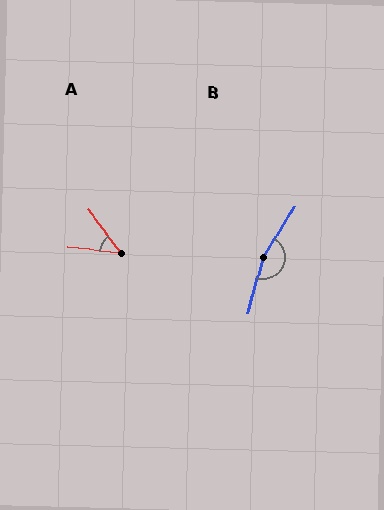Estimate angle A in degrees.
Approximately 47 degrees.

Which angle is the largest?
B, at approximately 163 degrees.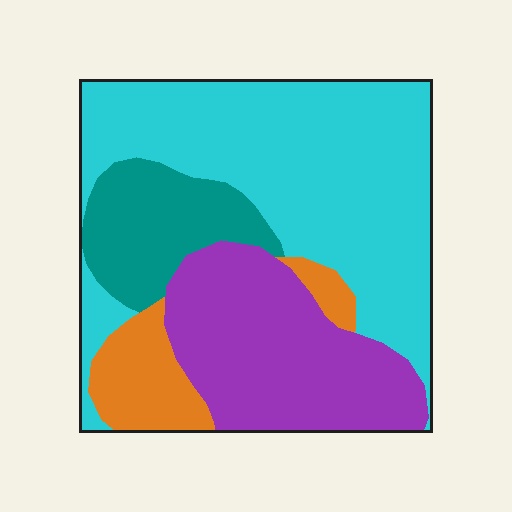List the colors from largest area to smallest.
From largest to smallest: cyan, purple, teal, orange.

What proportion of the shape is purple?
Purple takes up between a quarter and a half of the shape.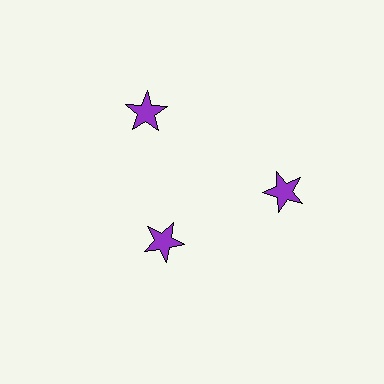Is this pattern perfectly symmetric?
No. The 3 purple stars are arranged in a ring, but one element near the 7 o'clock position is pulled inward toward the center, breaking the 3-fold rotational symmetry.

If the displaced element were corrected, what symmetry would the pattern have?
It would have 3-fold rotational symmetry — the pattern would map onto itself every 120 degrees.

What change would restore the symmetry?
The symmetry would be restored by moving it outward, back onto the ring so that all 3 stars sit at equal angles and equal distance from the center.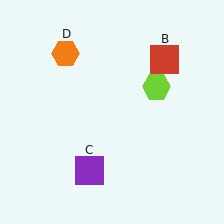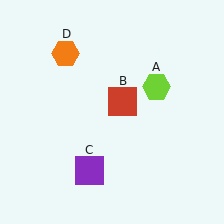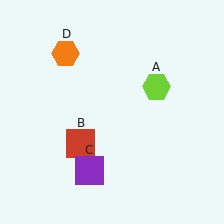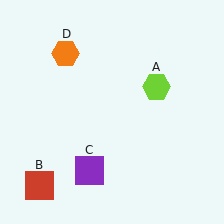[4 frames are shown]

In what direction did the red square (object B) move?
The red square (object B) moved down and to the left.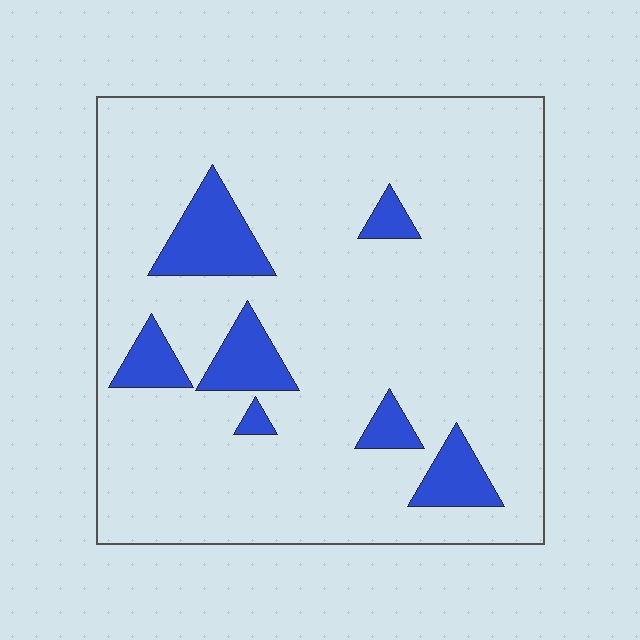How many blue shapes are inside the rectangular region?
7.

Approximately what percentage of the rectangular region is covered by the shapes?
Approximately 10%.